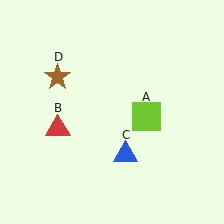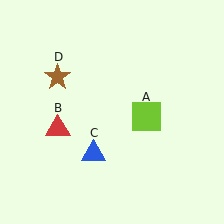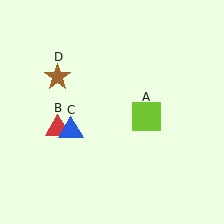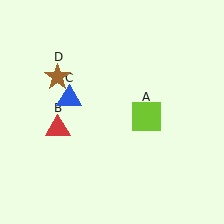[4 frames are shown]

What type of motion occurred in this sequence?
The blue triangle (object C) rotated clockwise around the center of the scene.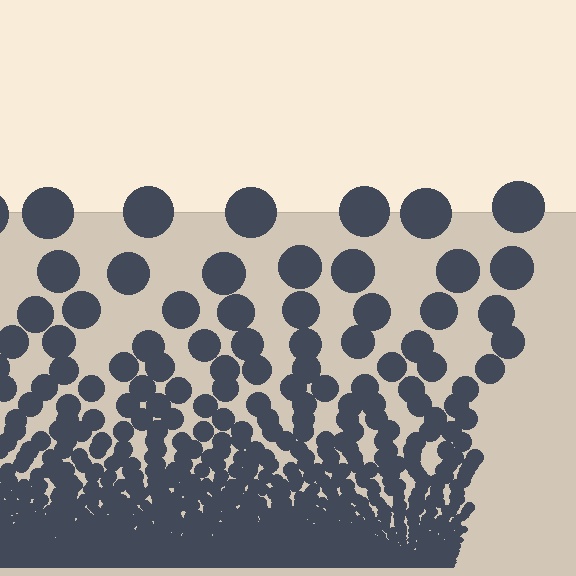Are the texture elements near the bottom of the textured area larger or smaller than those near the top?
Smaller. The gradient is inverted — elements near the bottom are smaller and denser.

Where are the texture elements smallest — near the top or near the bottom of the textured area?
Near the bottom.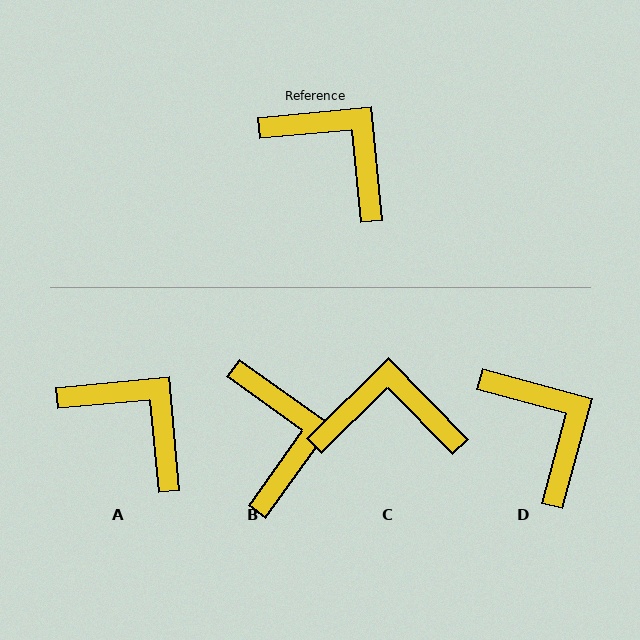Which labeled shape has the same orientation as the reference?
A.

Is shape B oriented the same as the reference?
No, it is off by about 41 degrees.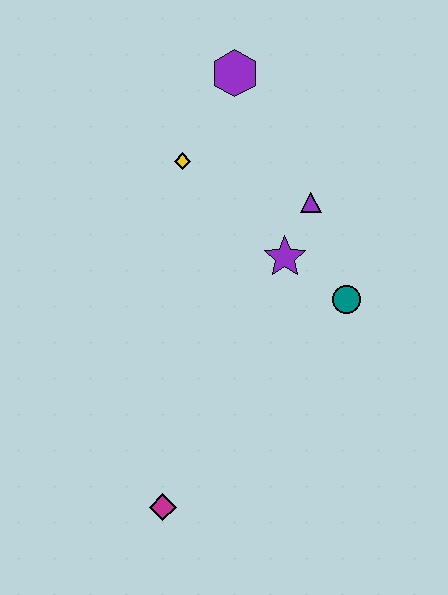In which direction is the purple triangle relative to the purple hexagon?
The purple triangle is below the purple hexagon.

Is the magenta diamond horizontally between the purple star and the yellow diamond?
No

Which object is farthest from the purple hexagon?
The magenta diamond is farthest from the purple hexagon.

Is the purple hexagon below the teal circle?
No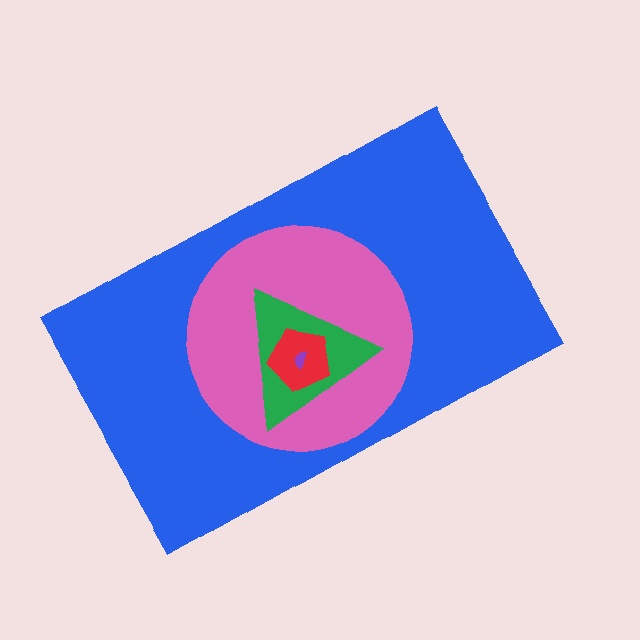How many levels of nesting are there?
5.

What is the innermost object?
The purple semicircle.